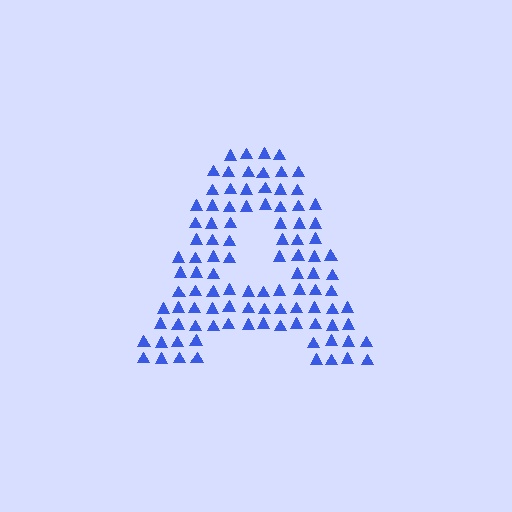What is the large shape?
The large shape is the letter A.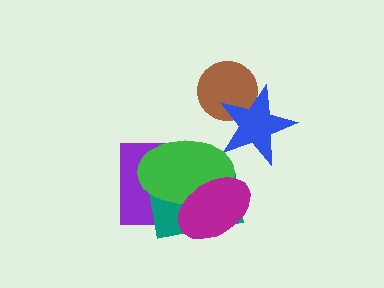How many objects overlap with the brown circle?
1 object overlaps with the brown circle.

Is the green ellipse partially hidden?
Yes, it is partially covered by another shape.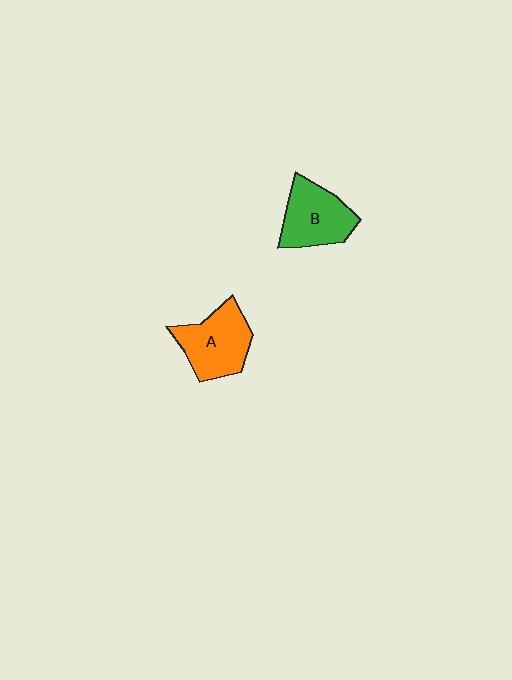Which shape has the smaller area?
Shape B (green).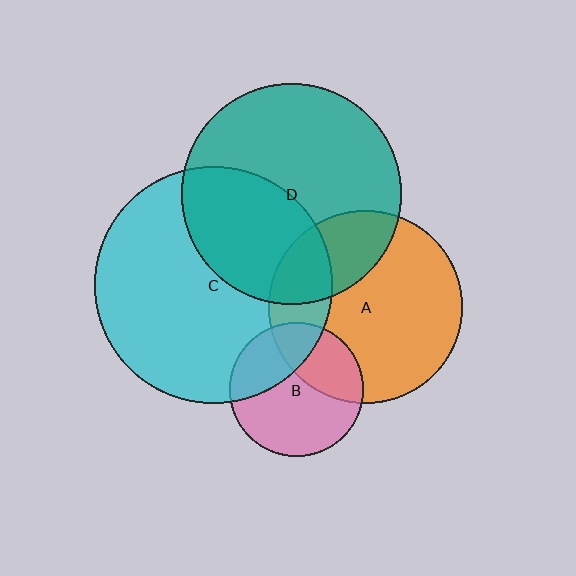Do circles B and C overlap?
Yes.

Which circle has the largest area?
Circle C (cyan).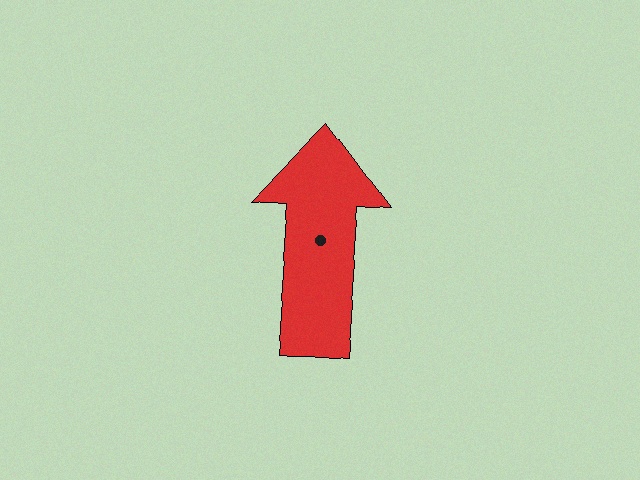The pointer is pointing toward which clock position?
Roughly 12 o'clock.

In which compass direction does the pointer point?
North.